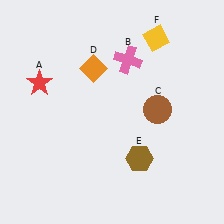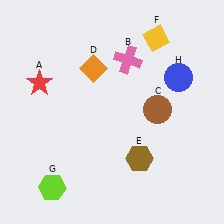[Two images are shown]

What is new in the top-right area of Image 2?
A blue circle (H) was added in the top-right area of Image 2.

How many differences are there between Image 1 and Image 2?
There are 2 differences between the two images.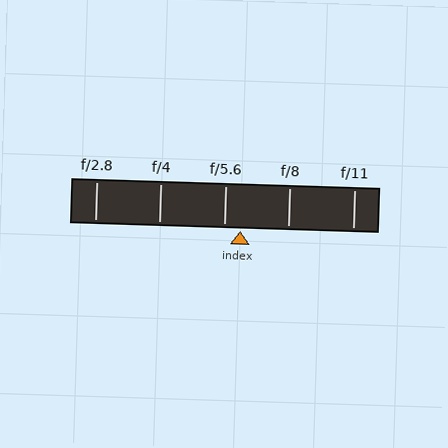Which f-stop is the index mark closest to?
The index mark is closest to f/5.6.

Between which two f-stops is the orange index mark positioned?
The index mark is between f/5.6 and f/8.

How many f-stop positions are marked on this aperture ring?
There are 5 f-stop positions marked.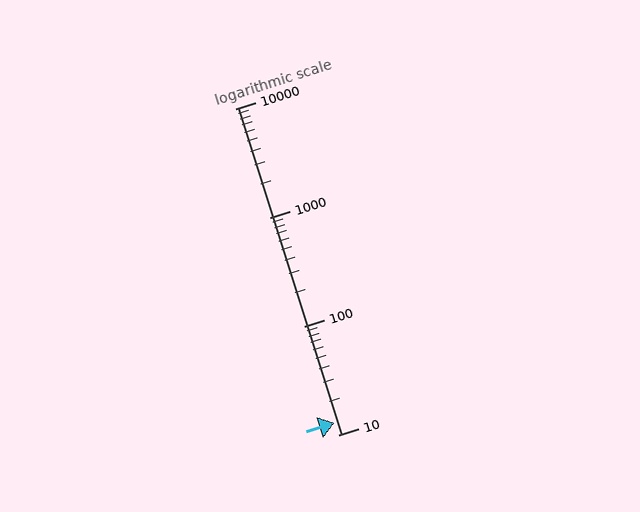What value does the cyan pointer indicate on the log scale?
The pointer indicates approximately 13.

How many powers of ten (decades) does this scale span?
The scale spans 3 decades, from 10 to 10000.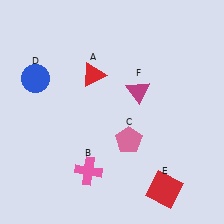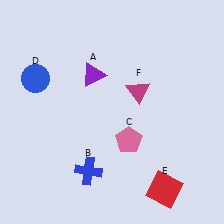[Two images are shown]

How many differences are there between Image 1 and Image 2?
There are 2 differences between the two images.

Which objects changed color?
A changed from red to purple. B changed from pink to blue.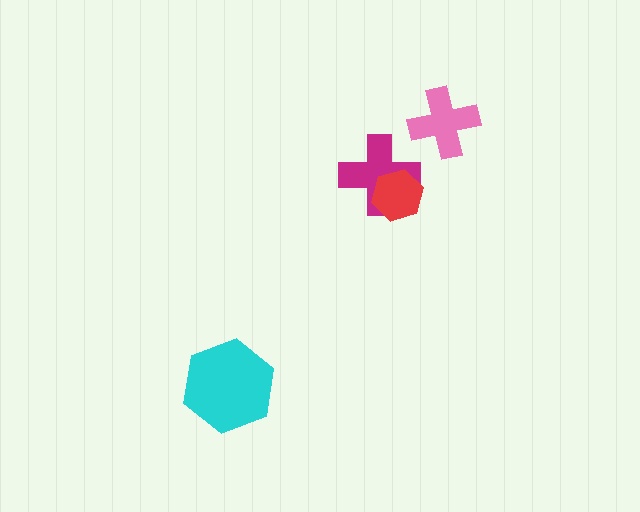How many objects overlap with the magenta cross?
1 object overlaps with the magenta cross.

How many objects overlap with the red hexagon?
1 object overlaps with the red hexagon.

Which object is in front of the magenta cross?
The red hexagon is in front of the magenta cross.